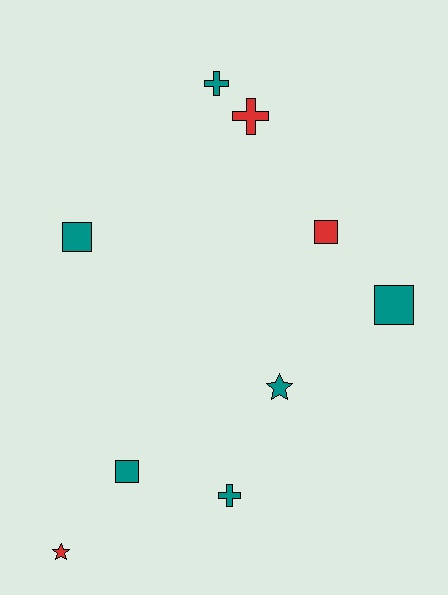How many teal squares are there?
There are 3 teal squares.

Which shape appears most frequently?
Square, with 4 objects.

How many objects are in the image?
There are 9 objects.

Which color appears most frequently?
Teal, with 6 objects.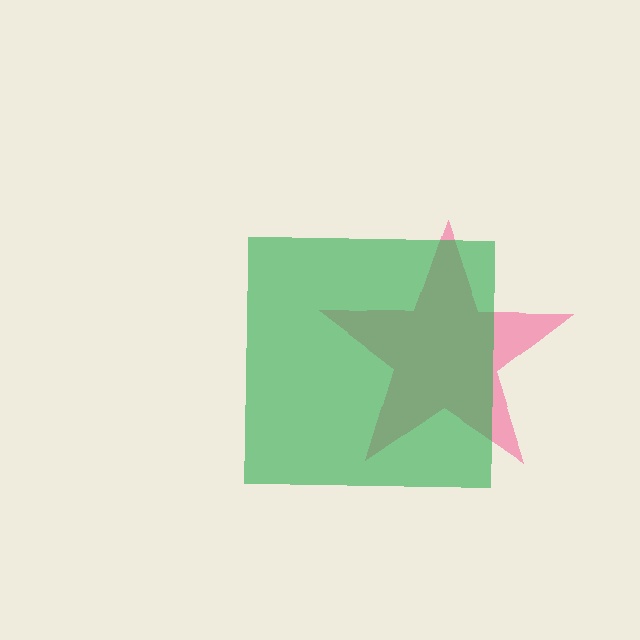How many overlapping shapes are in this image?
There are 2 overlapping shapes in the image.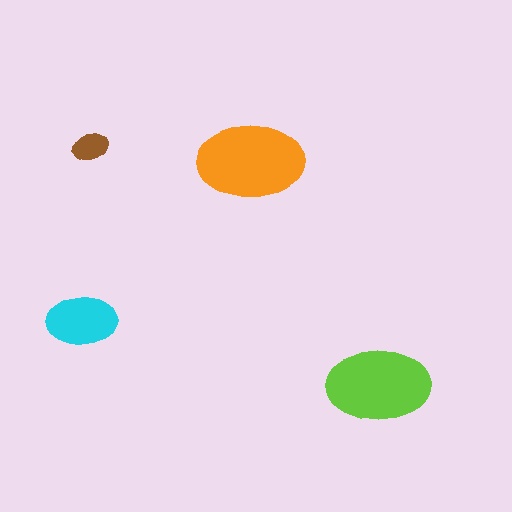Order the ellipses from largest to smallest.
the orange one, the lime one, the cyan one, the brown one.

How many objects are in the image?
There are 4 objects in the image.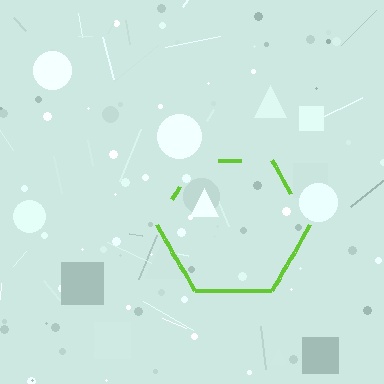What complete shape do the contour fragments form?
The contour fragments form a hexagon.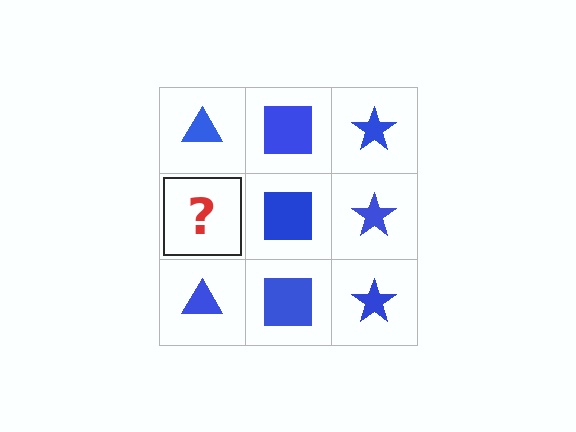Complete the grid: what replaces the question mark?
The question mark should be replaced with a blue triangle.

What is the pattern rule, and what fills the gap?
The rule is that each column has a consistent shape. The gap should be filled with a blue triangle.